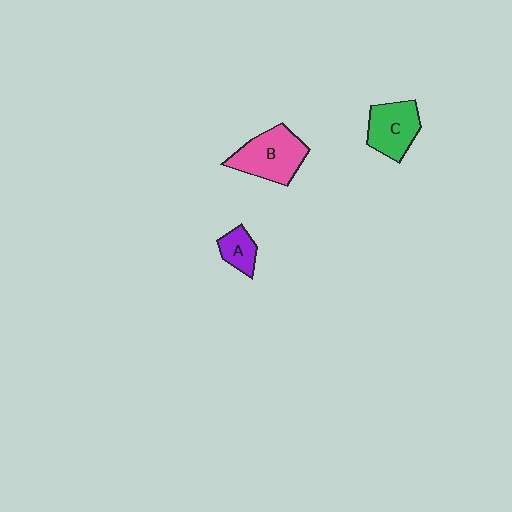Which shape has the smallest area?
Shape A (purple).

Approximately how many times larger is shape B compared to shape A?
Approximately 2.3 times.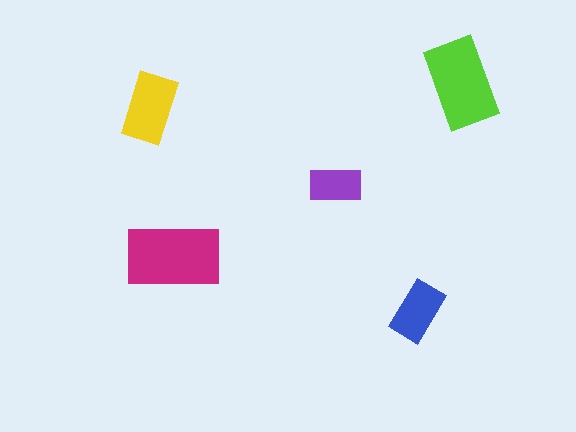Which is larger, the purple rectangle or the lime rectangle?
The lime one.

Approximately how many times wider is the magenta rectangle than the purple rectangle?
About 2 times wider.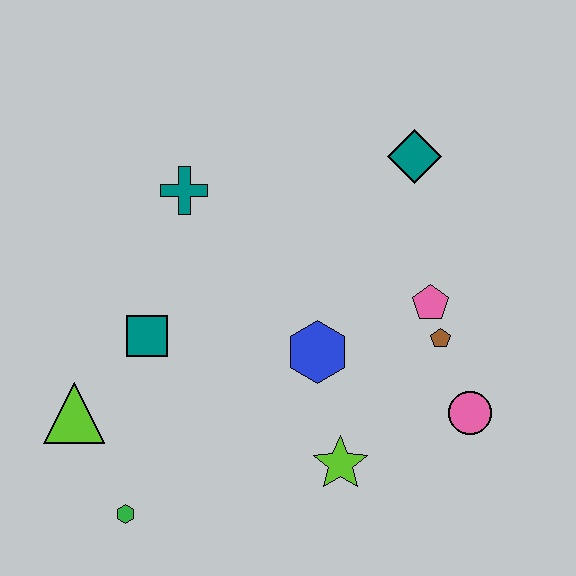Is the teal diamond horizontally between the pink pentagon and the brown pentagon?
No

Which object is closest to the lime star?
The blue hexagon is closest to the lime star.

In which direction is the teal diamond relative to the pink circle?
The teal diamond is above the pink circle.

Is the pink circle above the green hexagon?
Yes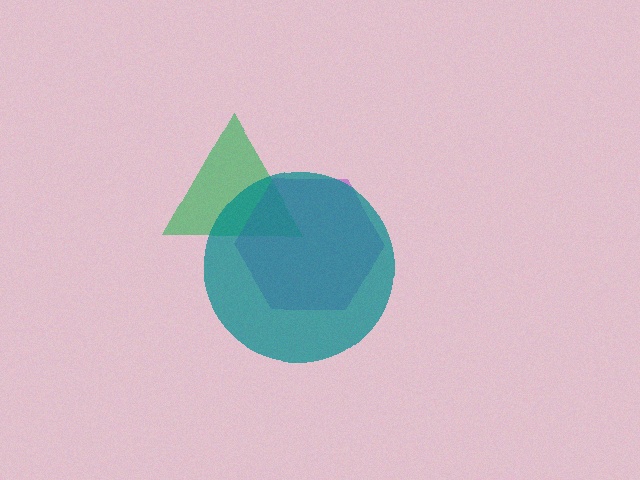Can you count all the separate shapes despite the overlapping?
Yes, there are 3 separate shapes.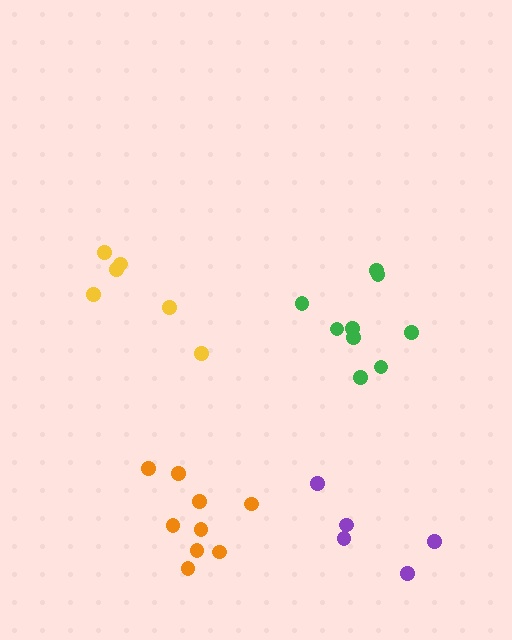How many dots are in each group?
Group 1: 9 dots, Group 2: 5 dots, Group 3: 9 dots, Group 4: 6 dots (29 total).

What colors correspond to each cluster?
The clusters are colored: orange, purple, green, yellow.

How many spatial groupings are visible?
There are 4 spatial groupings.